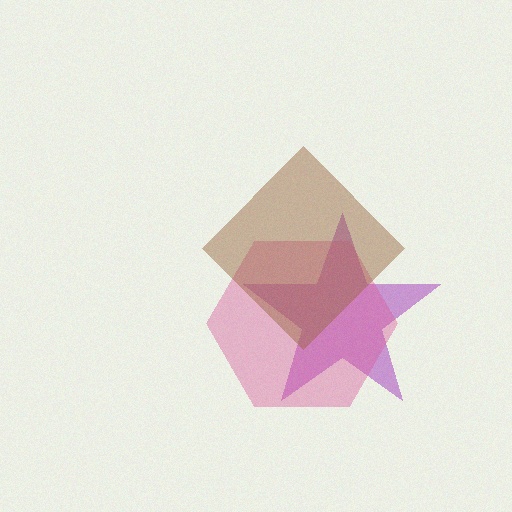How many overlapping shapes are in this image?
There are 3 overlapping shapes in the image.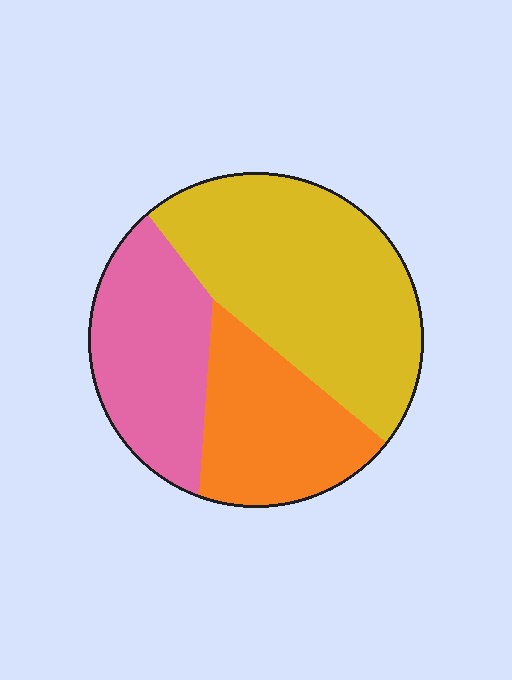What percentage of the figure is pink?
Pink takes up between a sixth and a third of the figure.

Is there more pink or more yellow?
Yellow.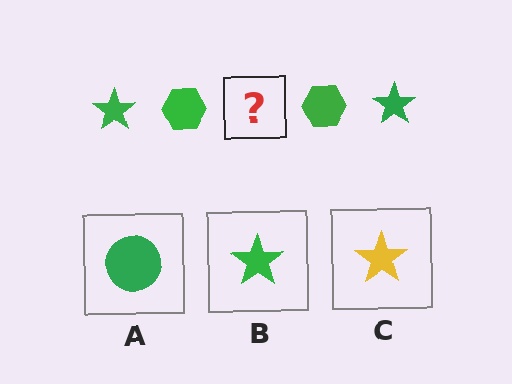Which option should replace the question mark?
Option B.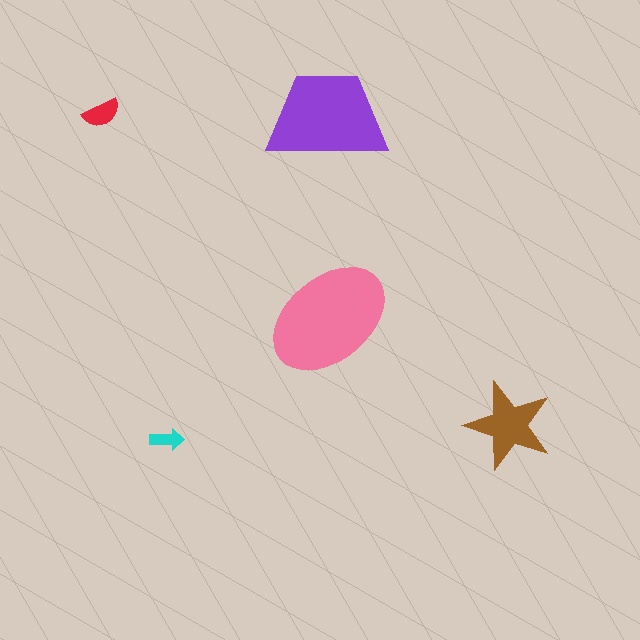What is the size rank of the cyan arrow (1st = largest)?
5th.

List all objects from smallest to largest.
The cyan arrow, the red semicircle, the brown star, the purple trapezoid, the pink ellipse.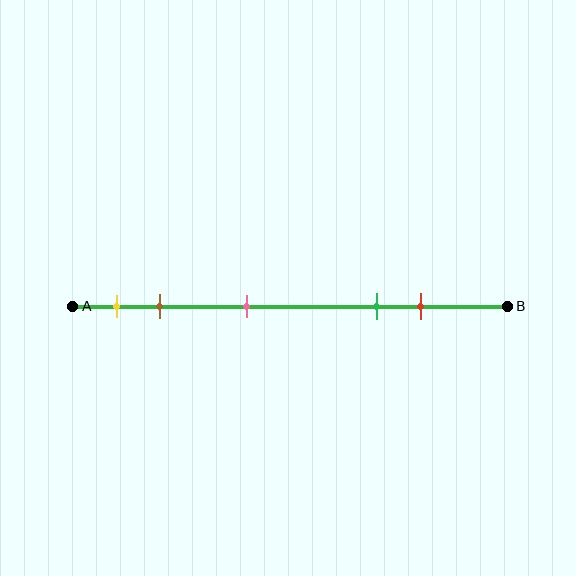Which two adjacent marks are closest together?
The yellow and brown marks are the closest adjacent pair.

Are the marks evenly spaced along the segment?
No, the marks are not evenly spaced.